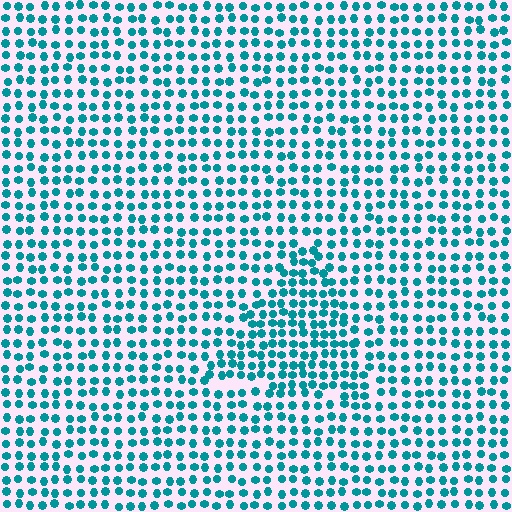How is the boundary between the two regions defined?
The boundary is defined by a change in element density (approximately 1.5x ratio). All elements are the same color, size, and shape.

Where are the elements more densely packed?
The elements are more densely packed inside the triangle boundary.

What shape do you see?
I see a triangle.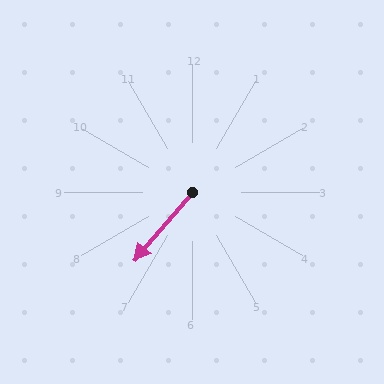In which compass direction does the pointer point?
Southwest.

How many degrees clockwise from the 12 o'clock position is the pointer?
Approximately 220 degrees.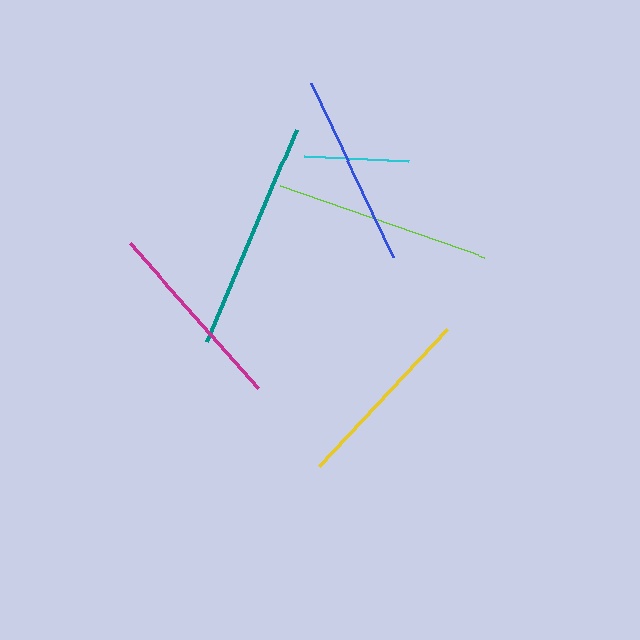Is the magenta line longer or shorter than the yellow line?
The magenta line is longer than the yellow line.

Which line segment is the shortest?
The cyan line is the shortest at approximately 105 pixels.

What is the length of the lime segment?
The lime segment is approximately 216 pixels long.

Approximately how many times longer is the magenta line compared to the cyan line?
The magenta line is approximately 1.8 times the length of the cyan line.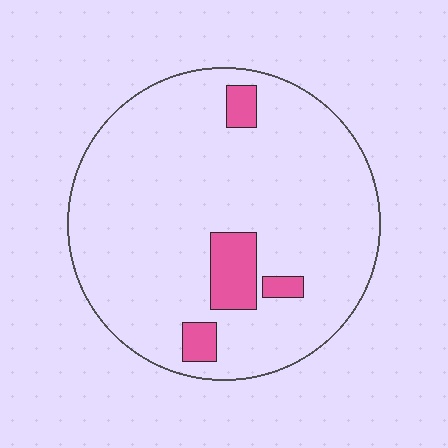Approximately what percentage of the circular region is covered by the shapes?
Approximately 10%.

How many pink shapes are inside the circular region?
4.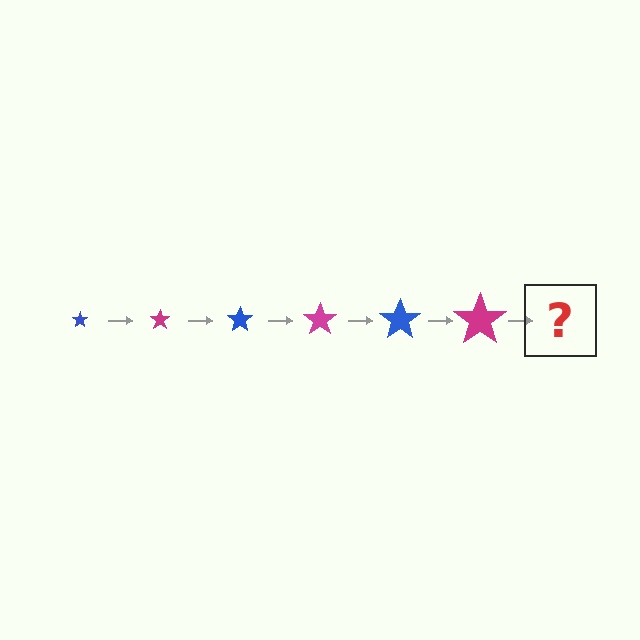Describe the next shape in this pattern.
It should be a blue star, larger than the previous one.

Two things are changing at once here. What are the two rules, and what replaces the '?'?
The two rules are that the star grows larger each step and the color cycles through blue and magenta. The '?' should be a blue star, larger than the previous one.